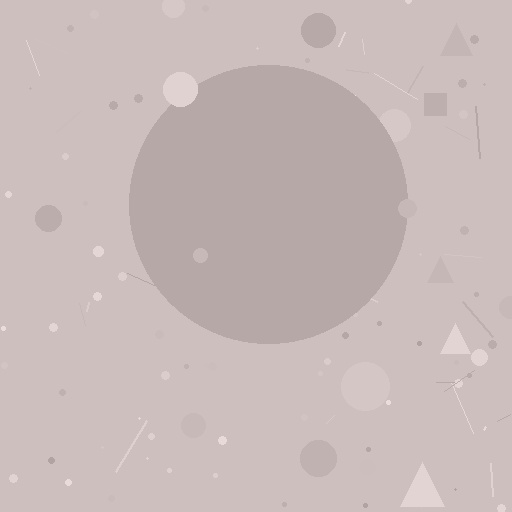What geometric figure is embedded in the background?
A circle is embedded in the background.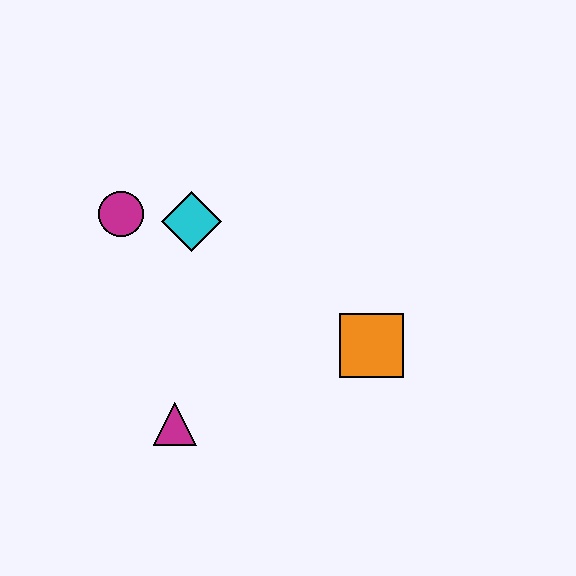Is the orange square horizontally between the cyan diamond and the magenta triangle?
No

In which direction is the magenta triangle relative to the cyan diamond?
The magenta triangle is below the cyan diamond.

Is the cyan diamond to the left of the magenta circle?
No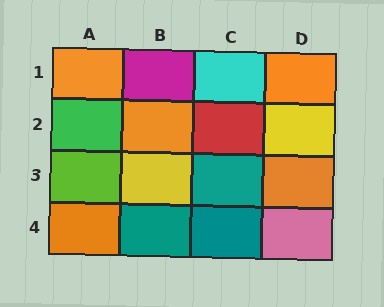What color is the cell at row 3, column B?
Yellow.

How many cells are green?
1 cell is green.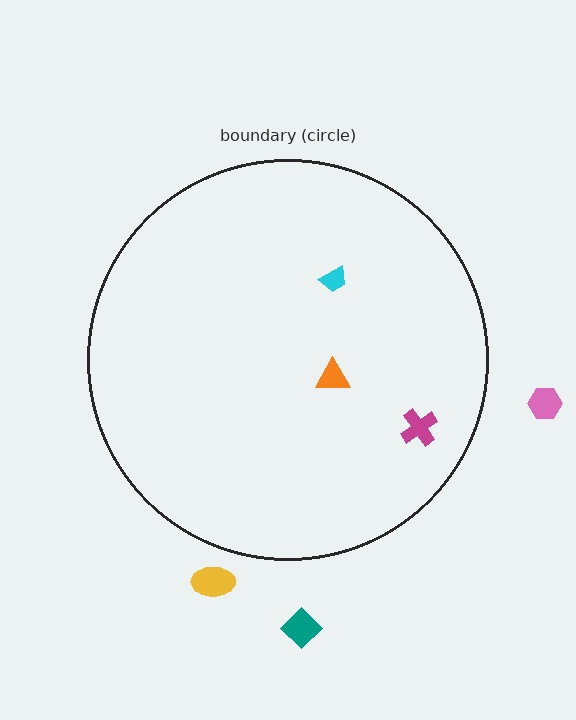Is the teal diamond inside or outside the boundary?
Outside.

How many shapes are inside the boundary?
3 inside, 3 outside.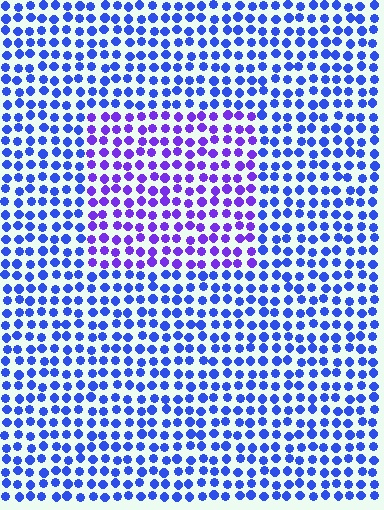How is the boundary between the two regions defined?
The boundary is defined purely by a slight shift in hue (about 35 degrees). Spacing, size, and orientation are identical on both sides.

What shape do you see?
I see a rectangle.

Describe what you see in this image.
The image is filled with small blue elements in a uniform arrangement. A rectangle-shaped region is visible where the elements are tinted to a slightly different hue, forming a subtle color boundary.